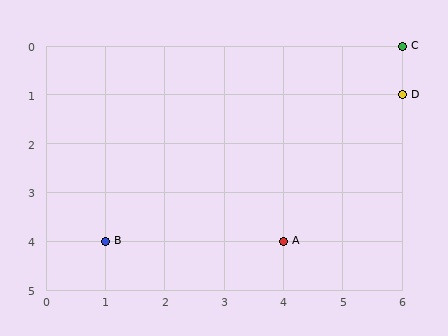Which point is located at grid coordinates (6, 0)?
Point C is at (6, 0).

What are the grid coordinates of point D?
Point D is at grid coordinates (6, 1).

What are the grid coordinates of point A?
Point A is at grid coordinates (4, 4).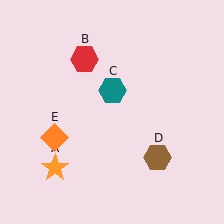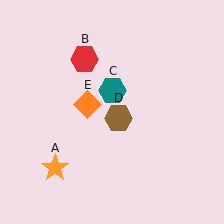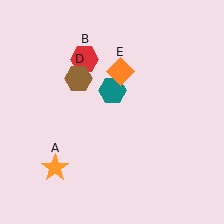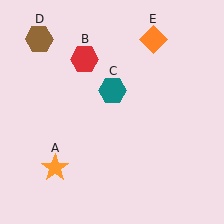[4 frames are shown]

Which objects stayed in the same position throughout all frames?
Orange star (object A) and red hexagon (object B) and teal hexagon (object C) remained stationary.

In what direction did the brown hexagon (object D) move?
The brown hexagon (object D) moved up and to the left.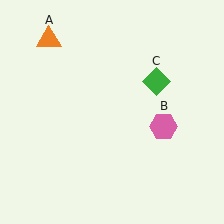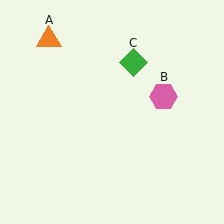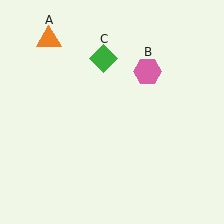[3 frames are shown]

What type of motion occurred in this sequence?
The pink hexagon (object B), green diamond (object C) rotated counterclockwise around the center of the scene.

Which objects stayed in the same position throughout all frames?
Orange triangle (object A) remained stationary.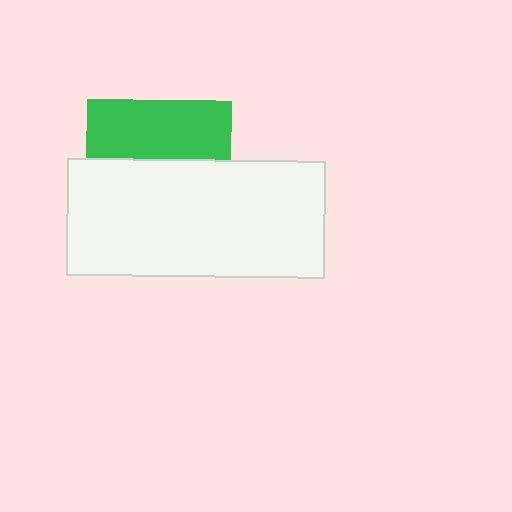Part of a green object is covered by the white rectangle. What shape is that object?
It is a square.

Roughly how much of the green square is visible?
A small part of it is visible (roughly 40%).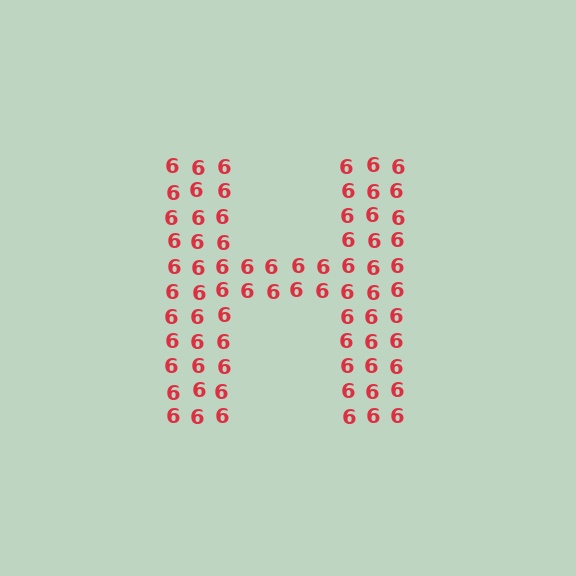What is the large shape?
The large shape is the letter H.